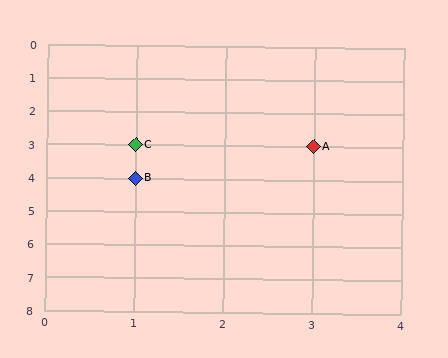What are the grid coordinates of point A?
Point A is at grid coordinates (3, 3).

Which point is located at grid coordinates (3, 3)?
Point A is at (3, 3).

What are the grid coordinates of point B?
Point B is at grid coordinates (1, 4).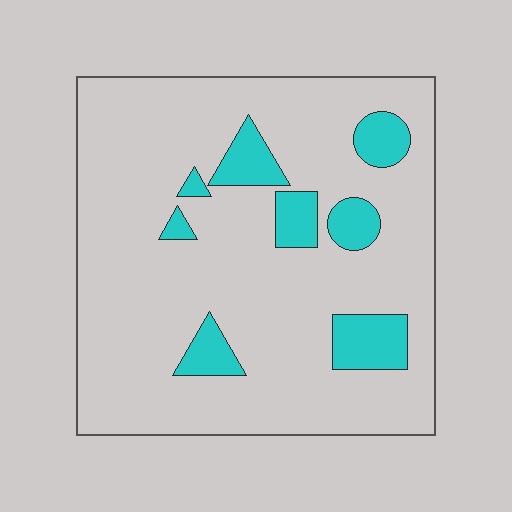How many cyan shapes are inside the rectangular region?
8.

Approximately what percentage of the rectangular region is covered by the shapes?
Approximately 15%.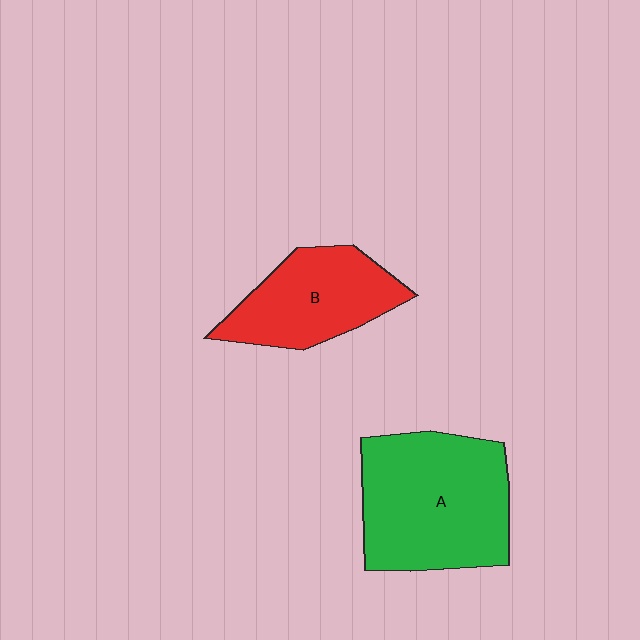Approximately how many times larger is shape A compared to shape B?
Approximately 1.5 times.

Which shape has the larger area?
Shape A (green).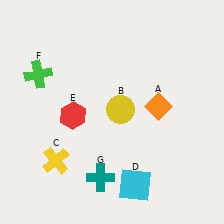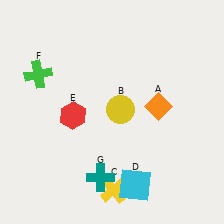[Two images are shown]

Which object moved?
The yellow cross (C) moved right.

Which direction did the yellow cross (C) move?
The yellow cross (C) moved right.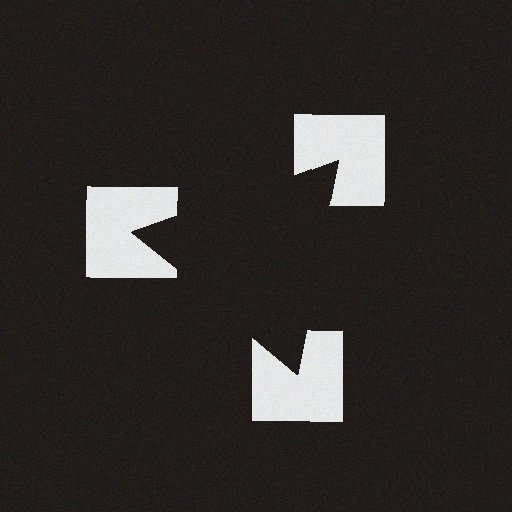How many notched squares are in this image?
There are 3 — one at each vertex of the illusory triangle.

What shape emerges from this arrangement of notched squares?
An illusory triangle — its edges are inferred from the aligned wedge cuts in the notched squares, not physically drawn.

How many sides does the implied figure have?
3 sides.